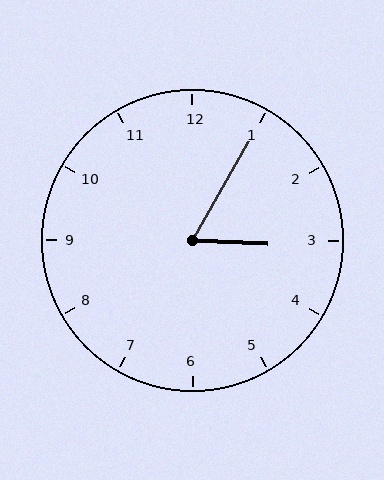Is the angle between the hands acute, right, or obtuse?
It is acute.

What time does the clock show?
3:05.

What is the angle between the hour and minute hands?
Approximately 62 degrees.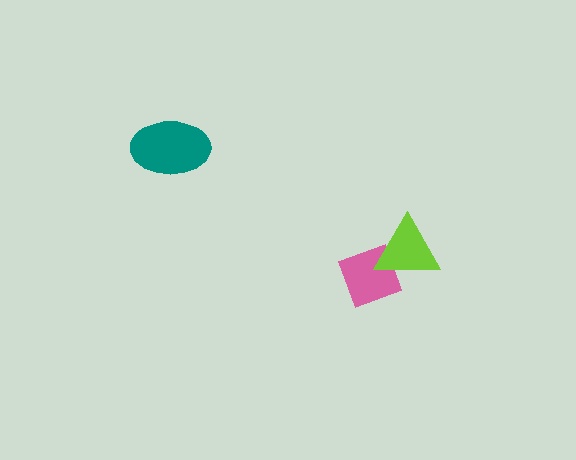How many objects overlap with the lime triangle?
1 object overlaps with the lime triangle.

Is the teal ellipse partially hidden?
No, no other shape covers it.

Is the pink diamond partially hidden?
Yes, it is partially covered by another shape.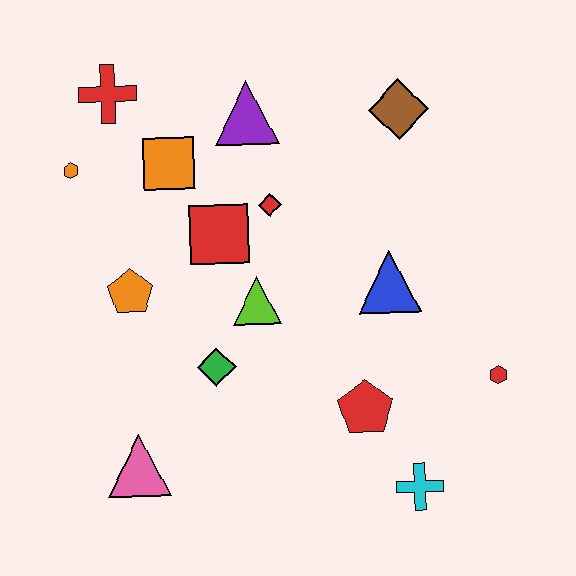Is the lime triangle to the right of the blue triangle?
No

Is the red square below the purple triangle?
Yes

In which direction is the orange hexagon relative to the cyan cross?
The orange hexagon is to the left of the cyan cross.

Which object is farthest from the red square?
The cyan cross is farthest from the red square.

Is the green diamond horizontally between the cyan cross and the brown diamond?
No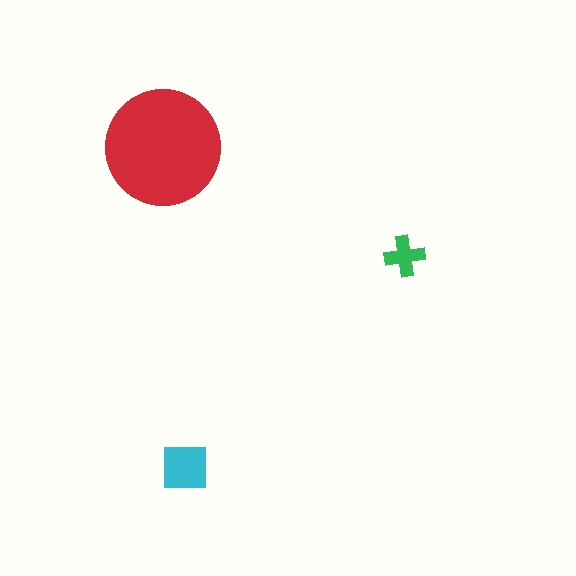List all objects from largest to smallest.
The red circle, the cyan square, the green cross.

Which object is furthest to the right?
The green cross is rightmost.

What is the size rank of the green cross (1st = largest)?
3rd.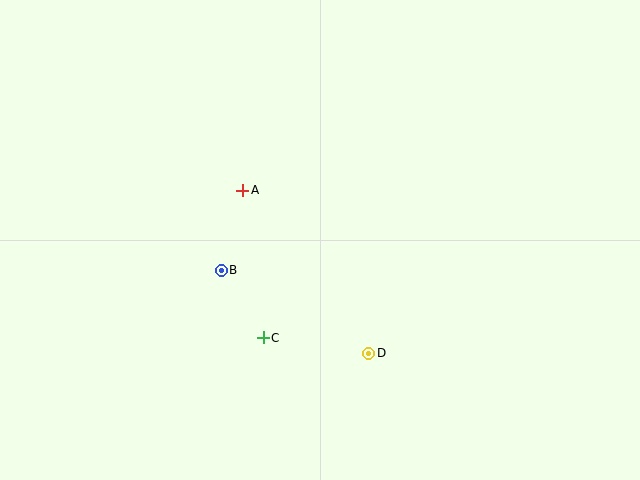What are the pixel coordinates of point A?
Point A is at (243, 190).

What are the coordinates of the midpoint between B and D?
The midpoint between B and D is at (295, 312).